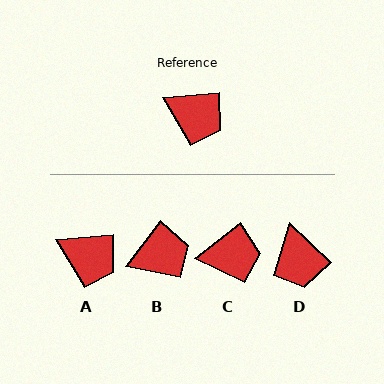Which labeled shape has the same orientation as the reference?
A.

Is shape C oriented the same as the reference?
No, it is off by about 33 degrees.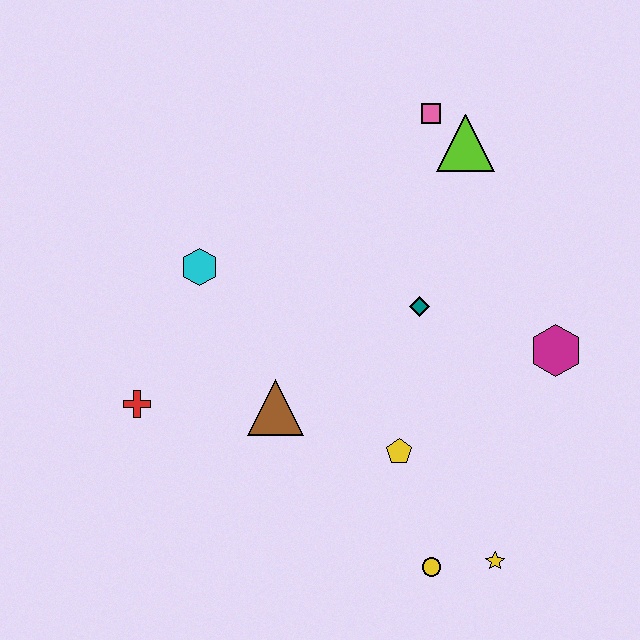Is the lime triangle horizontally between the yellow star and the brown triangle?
Yes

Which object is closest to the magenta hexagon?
The teal diamond is closest to the magenta hexagon.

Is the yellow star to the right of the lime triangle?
Yes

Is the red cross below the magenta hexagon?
Yes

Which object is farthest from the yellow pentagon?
The pink square is farthest from the yellow pentagon.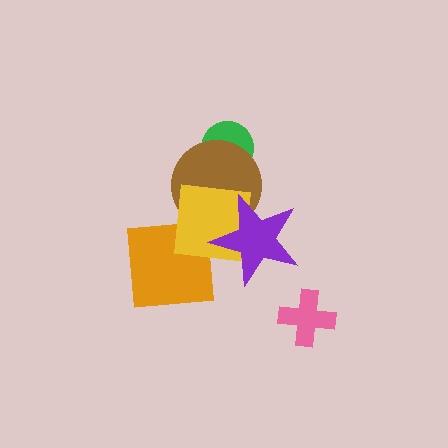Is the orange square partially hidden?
Yes, it is partially covered by another shape.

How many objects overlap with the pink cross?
0 objects overlap with the pink cross.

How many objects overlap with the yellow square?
3 objects overlap with the yellow square.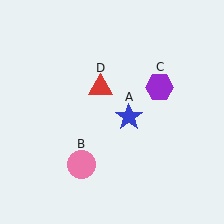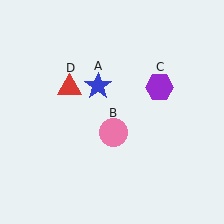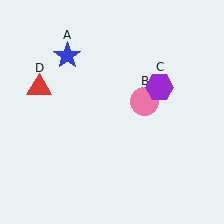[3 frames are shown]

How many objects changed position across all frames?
3 objects changed position: blue star (object A), pink circle (object B), red triangle (object D).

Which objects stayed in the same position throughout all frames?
Purple hexagon (object C) remained stationary.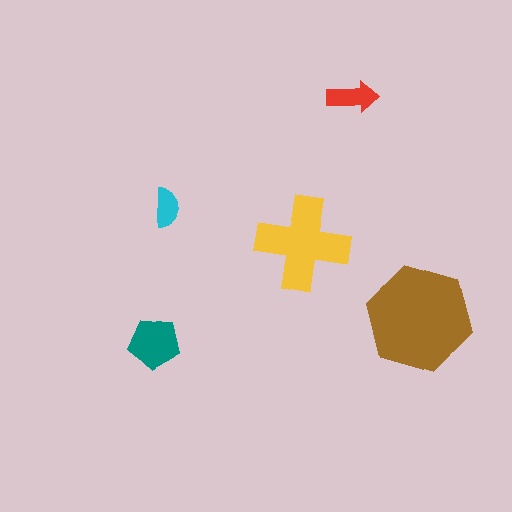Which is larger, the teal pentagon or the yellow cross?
The yellow cross.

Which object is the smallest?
The cyan semicircle.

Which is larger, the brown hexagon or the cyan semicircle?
The brown hexagon.